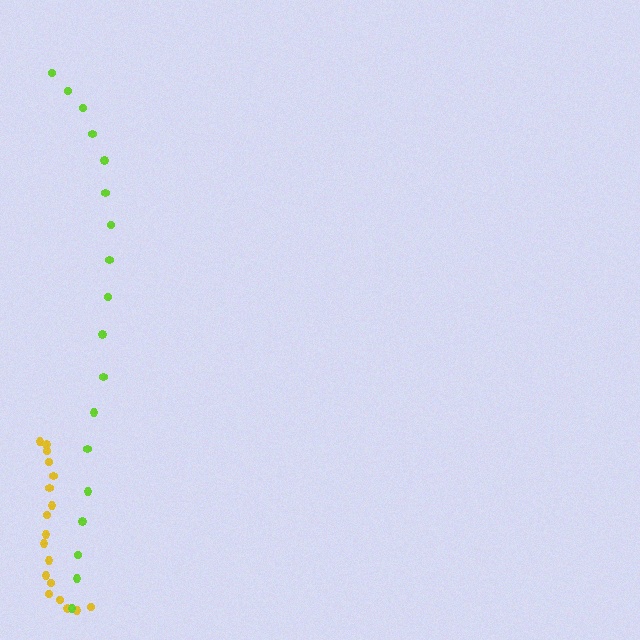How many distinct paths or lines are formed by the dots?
There are 2 distinct paths.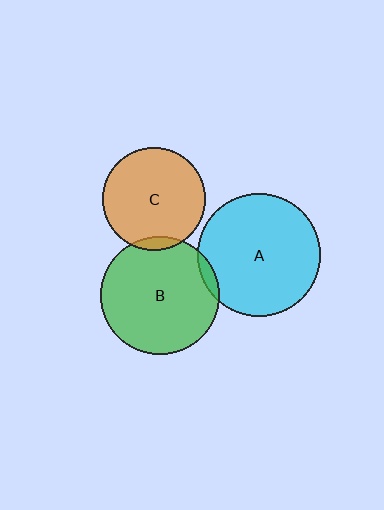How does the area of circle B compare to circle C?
Approximately 1.3 times.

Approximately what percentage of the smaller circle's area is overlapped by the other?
Approximately 5%.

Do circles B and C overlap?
Yes.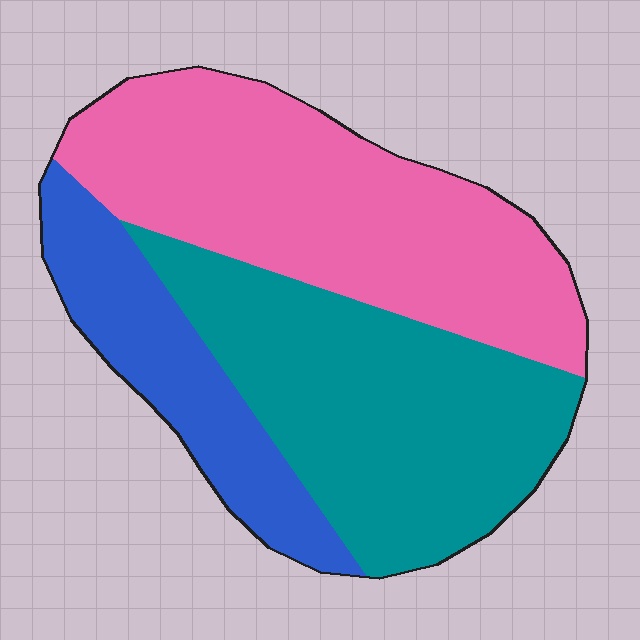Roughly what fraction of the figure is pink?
Pink covers around 40% of the figure.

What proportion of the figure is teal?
Teal covers about 40% of the figure.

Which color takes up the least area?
Blue, at roughly 20%.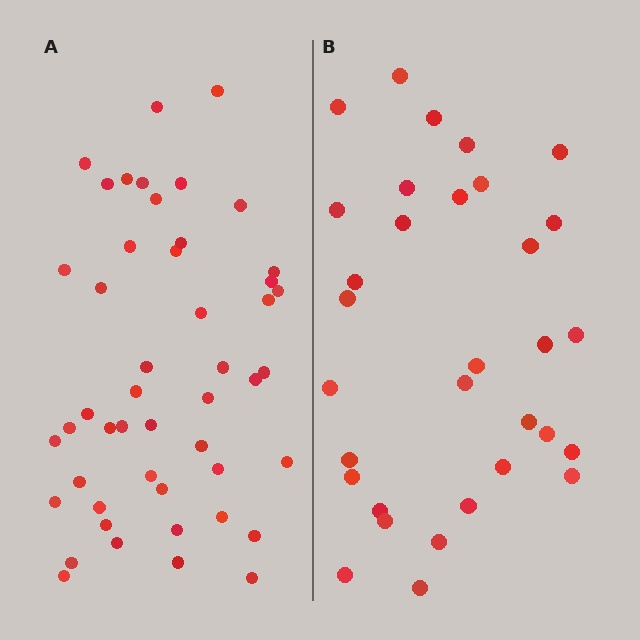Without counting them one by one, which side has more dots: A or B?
Region A (the left region) has more dots.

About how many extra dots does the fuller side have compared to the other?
Region A has approximately 15 more dots than region B.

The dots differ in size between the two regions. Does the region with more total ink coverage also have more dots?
No. Region B has more total ink coverage because its dots are larger, but region A actually contains more individual dots. Total area can be misleading — the number of items is what matters here.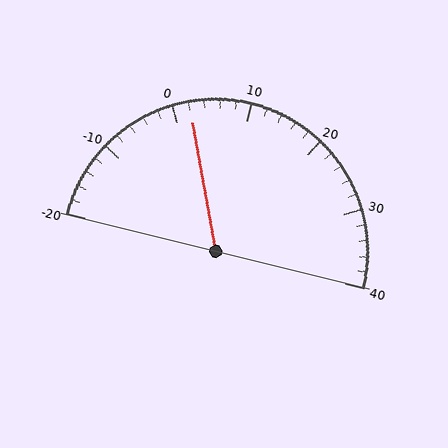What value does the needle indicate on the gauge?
The needle indicates approximately 2.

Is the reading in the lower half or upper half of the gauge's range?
The reading is in the lower half of the range (-20 to 40).